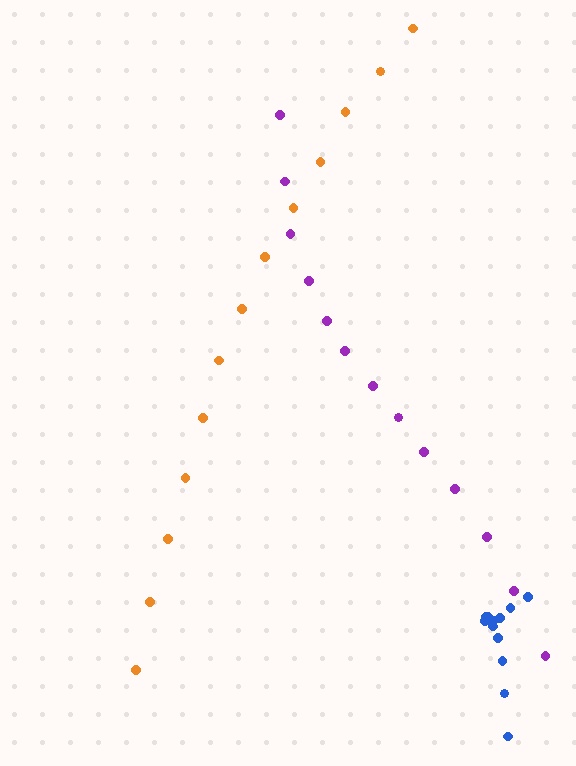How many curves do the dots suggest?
There are 3 distinct paths.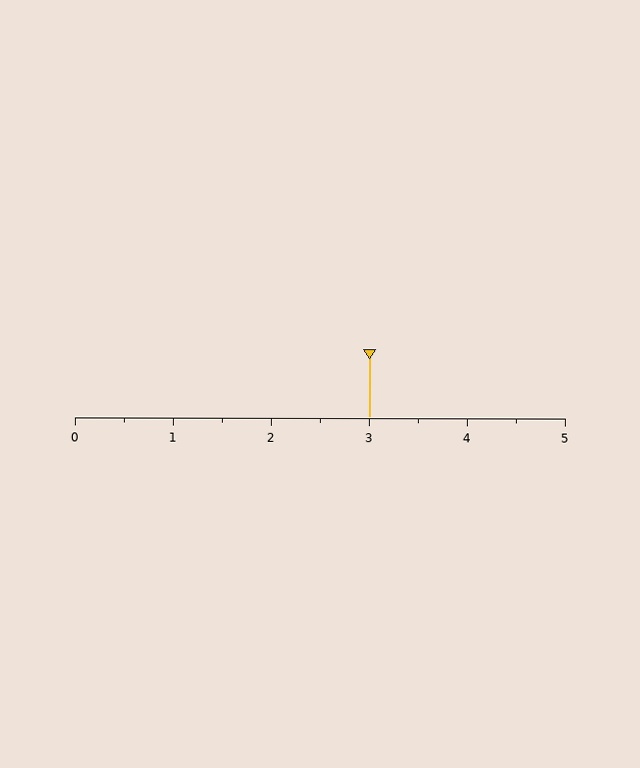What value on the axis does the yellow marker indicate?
The marker indicates approximately 3.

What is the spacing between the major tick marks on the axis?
The major ticks are spaced 1 apart.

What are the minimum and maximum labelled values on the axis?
The axis runs from 0 to 5.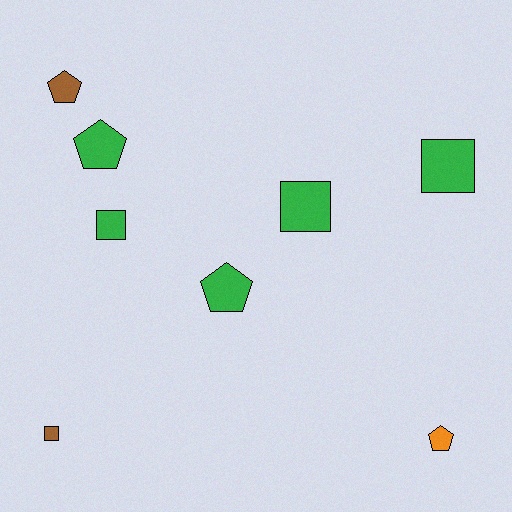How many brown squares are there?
There is 1 brown square.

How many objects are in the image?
There are 8 objects.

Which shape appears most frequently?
Pentagon, with 4 objects.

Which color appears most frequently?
Green, with 5 objects.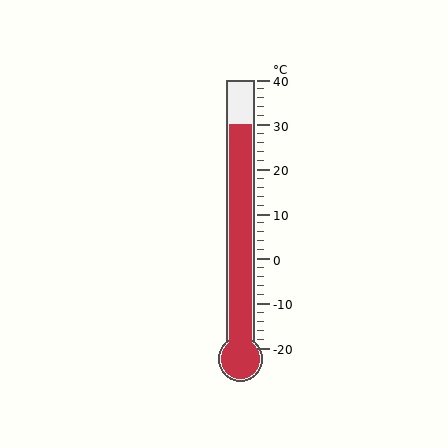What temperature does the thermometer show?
The thermometer shows approximately 30°C.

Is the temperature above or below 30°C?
The temperature is at 30°C.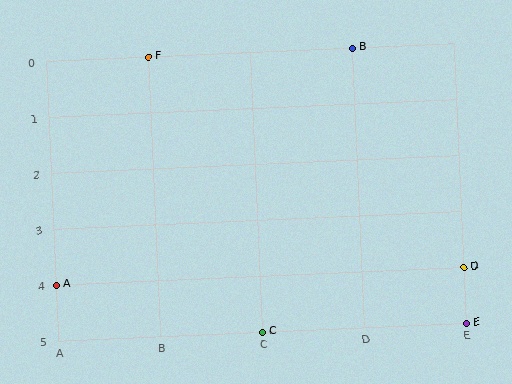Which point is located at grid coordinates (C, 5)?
Point C is at (C, 5).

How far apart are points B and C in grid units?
Points B and C are 1 column and 5 rows apart (about 5.1 grid units diagonally).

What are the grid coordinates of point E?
Point E is at grid coordinates (E, 5).